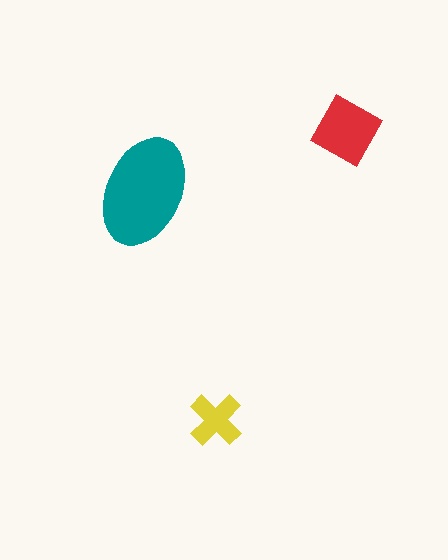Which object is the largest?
The teal ellipse.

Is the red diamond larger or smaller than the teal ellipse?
Smaller.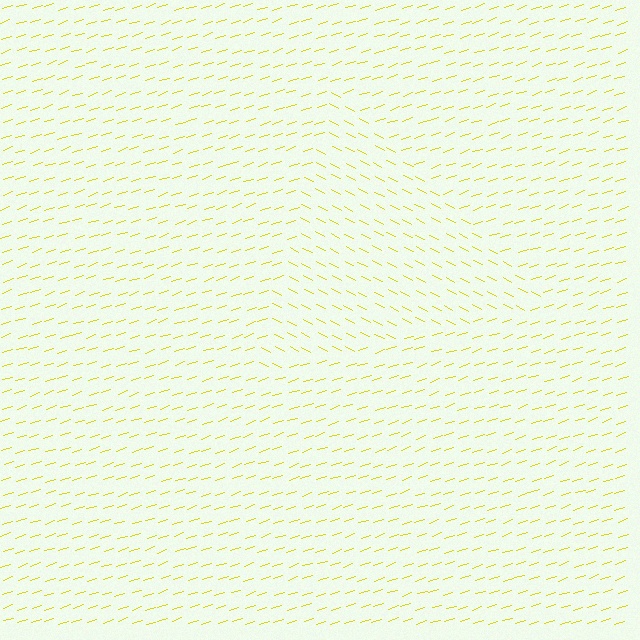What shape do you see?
I see a triangle.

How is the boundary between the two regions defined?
The boundary is defined purely by a change in line orientation (approximately 45 degrees difference). All lines are the same color and thickness.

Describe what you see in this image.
The image is filled with small yellow line segments. A triangle region in the image has lines oriented differently from the surrounding lines, creating a visible texture boundary.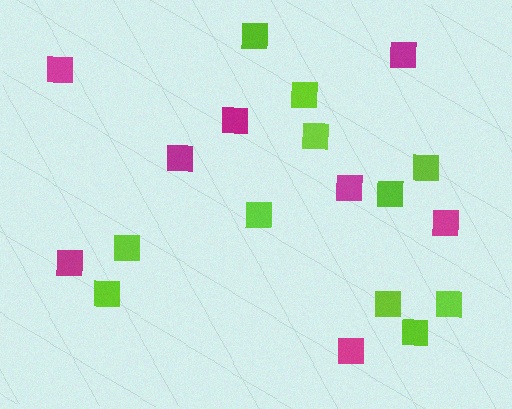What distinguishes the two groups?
There are 2 groups: one group of magenta squares (8) and one group of lime squares (11).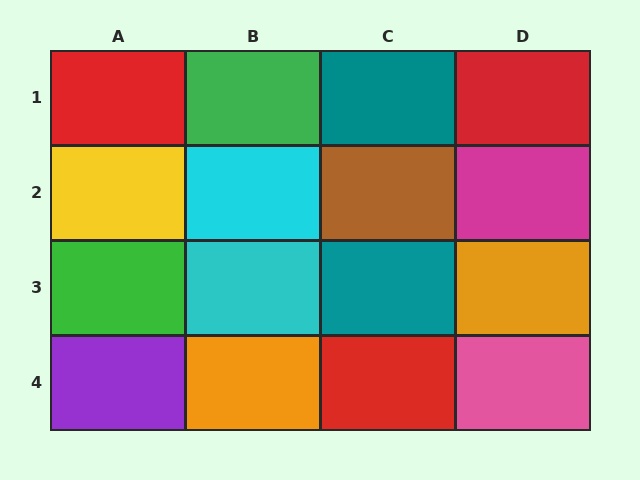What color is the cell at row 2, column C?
Brown.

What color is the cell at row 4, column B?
Orange.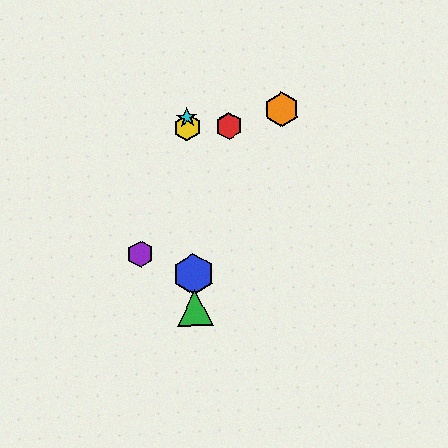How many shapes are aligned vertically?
4 shapes (the blue hexagon, the green triangle, the yellow hexagon, the cyan star) are aligned vertically.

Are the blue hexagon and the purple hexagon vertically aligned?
No, the blue hexagon is at x≈194 and the purple hexagon is at x≈140.